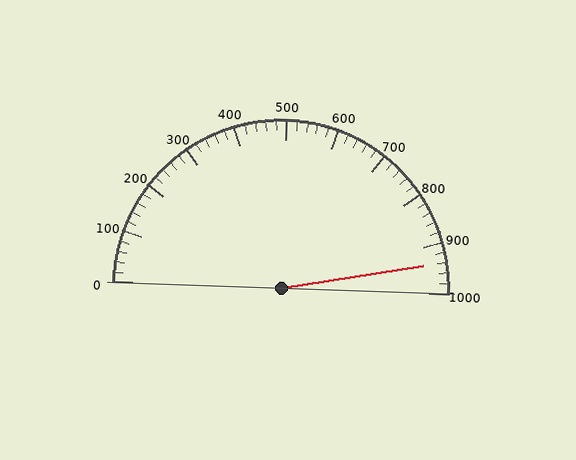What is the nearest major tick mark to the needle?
The nearest major tick mark is 900.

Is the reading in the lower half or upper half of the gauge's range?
The reading is in the upper half of the range (0 to 1000).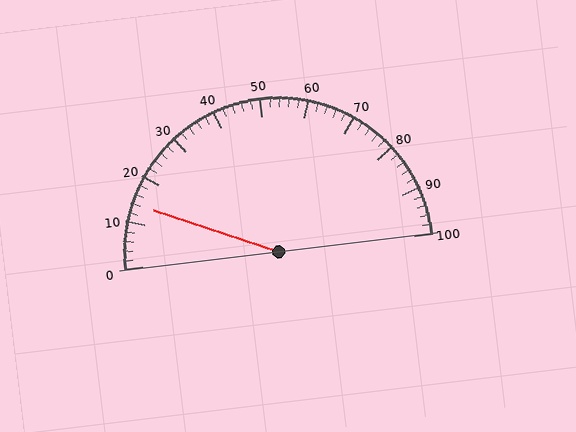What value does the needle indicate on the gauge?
The needle indicates approximately 14.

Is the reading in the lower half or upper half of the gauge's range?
The reading is in the lower half of the range (0 to 100).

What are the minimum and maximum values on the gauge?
The gauge ranges from 0 to 100.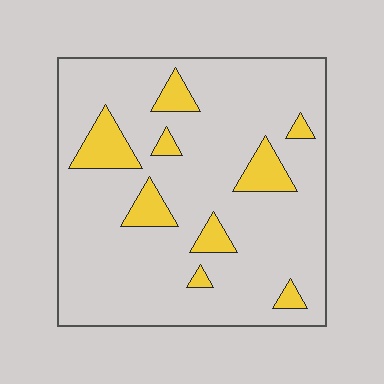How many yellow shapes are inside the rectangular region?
9.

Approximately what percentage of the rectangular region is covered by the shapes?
Approximately 15%.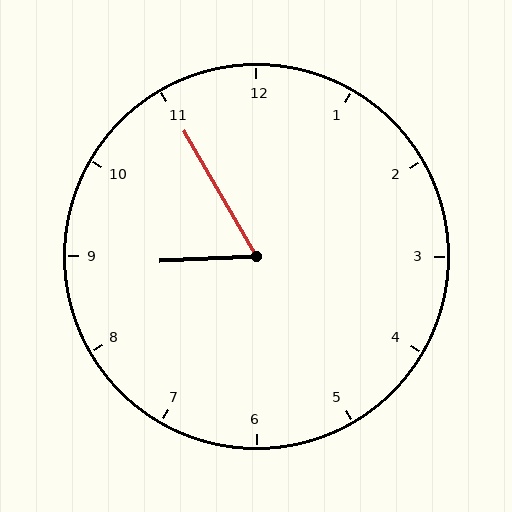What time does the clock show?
8:55.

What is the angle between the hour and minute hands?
Approximately 62 degrees.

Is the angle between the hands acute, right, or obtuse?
It is acute.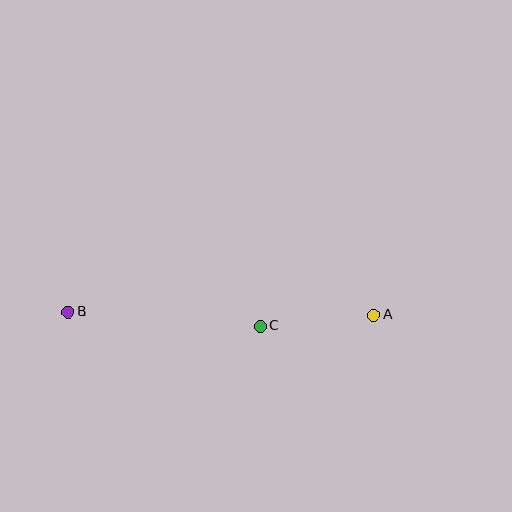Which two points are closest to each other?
Points A and C are closest to each other.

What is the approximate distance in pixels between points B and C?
The distance between B and C is approximately 193 pixels.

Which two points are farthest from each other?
Points A and B are farthest from each other.